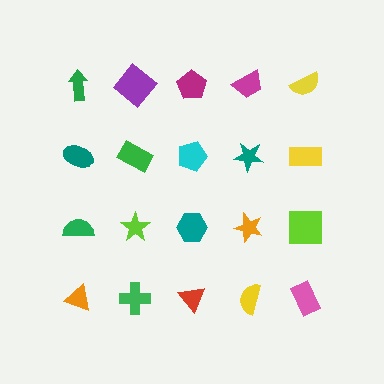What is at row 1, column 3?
A magenta pentagon.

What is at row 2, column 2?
A green rectangle.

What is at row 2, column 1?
A teal ellipse.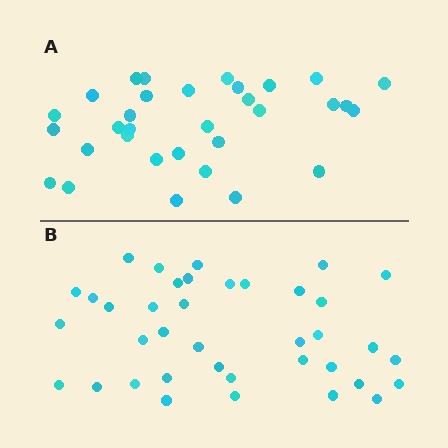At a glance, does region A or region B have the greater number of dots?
Region B (the bottom region) has more dots.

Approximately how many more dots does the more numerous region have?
Region B has about 6 more dots than region A.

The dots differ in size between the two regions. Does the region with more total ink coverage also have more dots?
No. Region A has more total ink coverage because its dots are larger, but region B actually contains more individual dots. Total area can be misleading — the number of items is what matters here.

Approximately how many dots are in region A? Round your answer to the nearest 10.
About 30 dots. (The exact count is 32, which rounds to 30.)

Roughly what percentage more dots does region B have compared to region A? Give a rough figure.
About 20% more.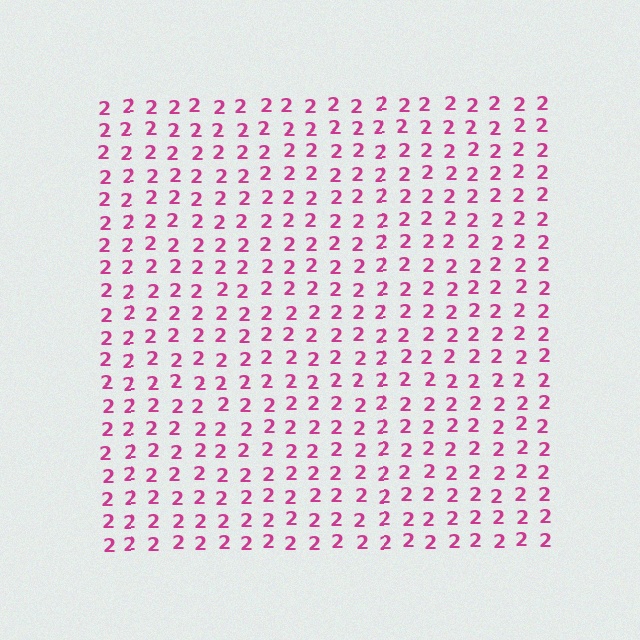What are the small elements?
The small elements are digit 2's.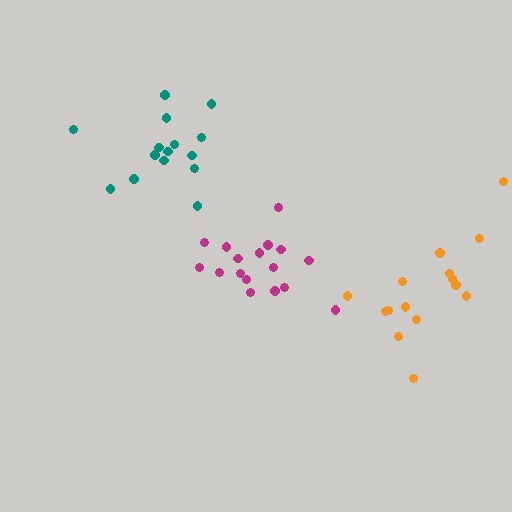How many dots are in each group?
Group 1: 17 dots, Group 2: 15 dots, Group 3: 15 dots (47 total).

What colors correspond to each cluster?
The clusters are colored: magenta, orange, teal.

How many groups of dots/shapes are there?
There are 3 groups.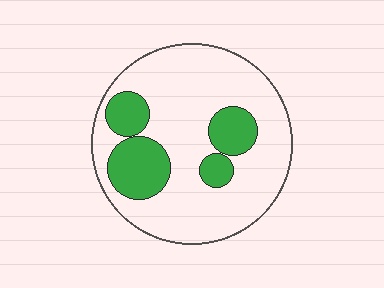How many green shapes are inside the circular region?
4.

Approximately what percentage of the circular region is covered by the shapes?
Approximately 25%.